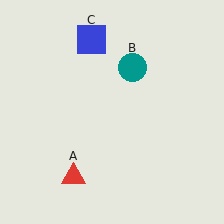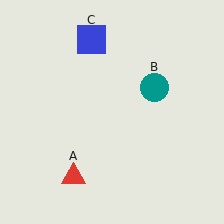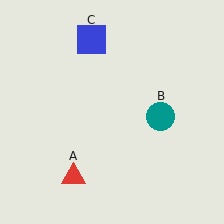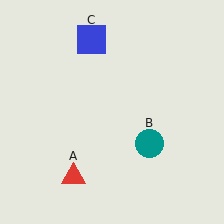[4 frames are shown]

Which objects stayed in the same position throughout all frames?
Red triangle (object A) and blue square (object C) remained stationary.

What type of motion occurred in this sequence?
The teal circle (object B) rotated clockwise around the center of the scene.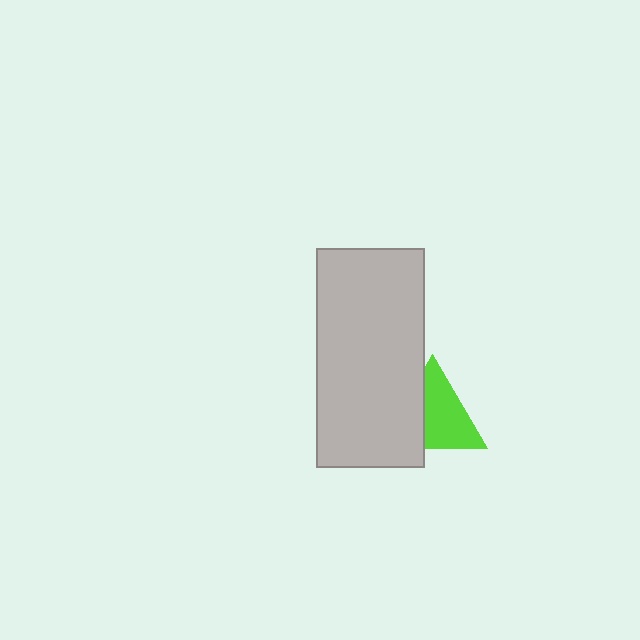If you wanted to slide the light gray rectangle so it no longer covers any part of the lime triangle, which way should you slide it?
Slide it left — that is the most direct way to separate the two shapes.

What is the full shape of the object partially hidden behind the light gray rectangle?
The partially hidden object is a lime triangle.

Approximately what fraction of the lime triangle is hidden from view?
Roughly 38% of the lime triangle is hidden behind the light gray rectangle.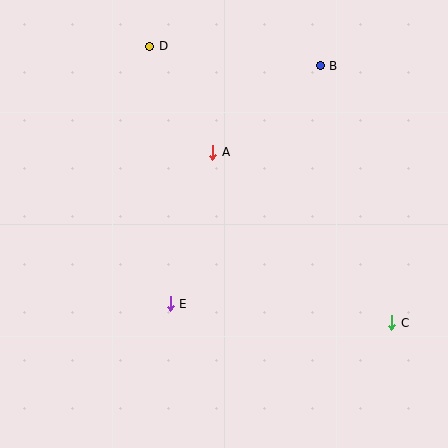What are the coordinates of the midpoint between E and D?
The midpoint between E and D is at (160, 175).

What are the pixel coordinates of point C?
Point C is at (392, 323).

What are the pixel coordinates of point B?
Point B is at (320, 66).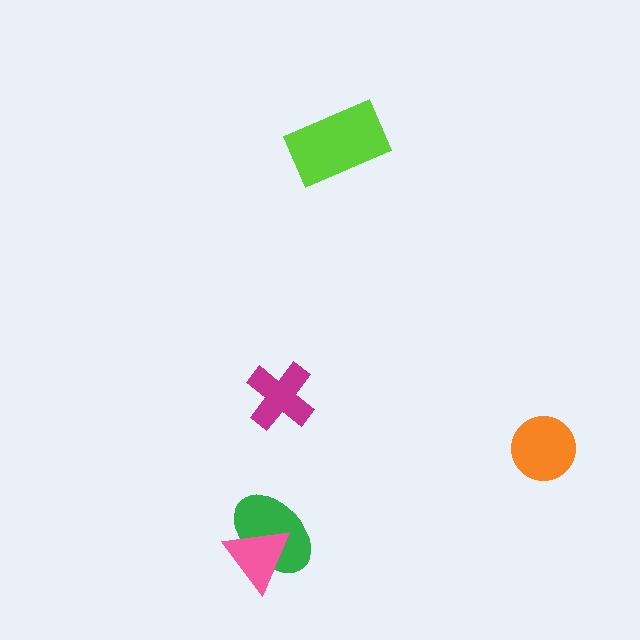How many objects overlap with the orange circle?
0 objects overlap with the orange circle.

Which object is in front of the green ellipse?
The pink triangle is in front of the green ellipse.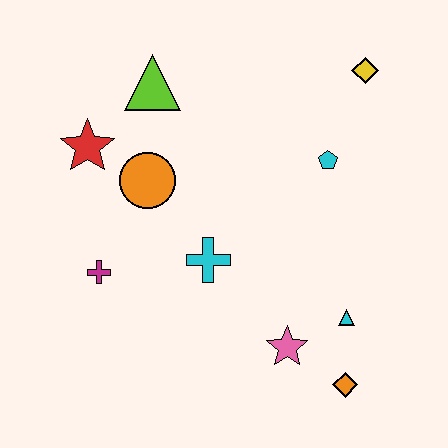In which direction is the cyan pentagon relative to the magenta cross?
The cyan pentagon is to the right of the magenta cross.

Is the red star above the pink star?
Yes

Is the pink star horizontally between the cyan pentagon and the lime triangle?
Yes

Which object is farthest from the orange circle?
The orange diamond is farthest from the orange circle.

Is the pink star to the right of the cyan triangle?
No